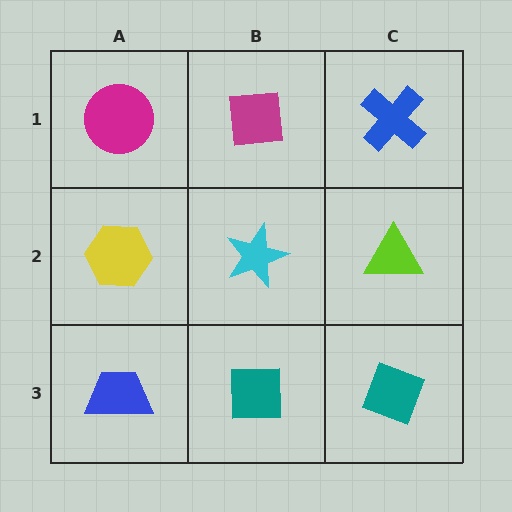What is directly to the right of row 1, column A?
A magenta square.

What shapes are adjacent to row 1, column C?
A lime triangle (row 2, column C), a magenta square (row 1, column B).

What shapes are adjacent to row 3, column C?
A lime triangle (row 2, column C), a teal square (row 3, column B).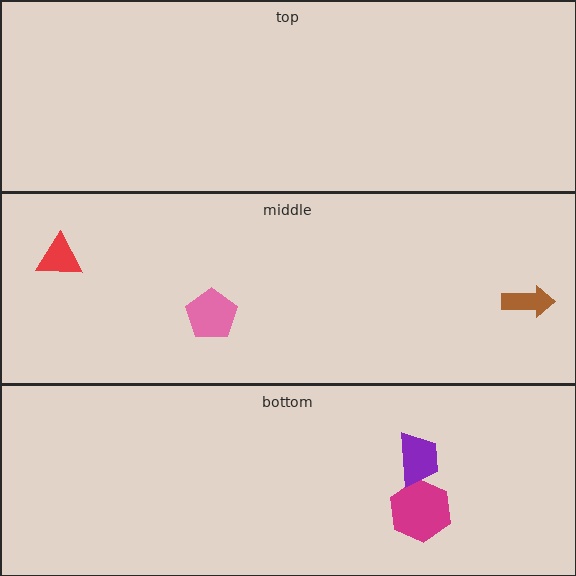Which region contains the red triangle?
The middle region.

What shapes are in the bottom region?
The magenta hexagon, the purple trapezoid.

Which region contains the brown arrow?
The middle region.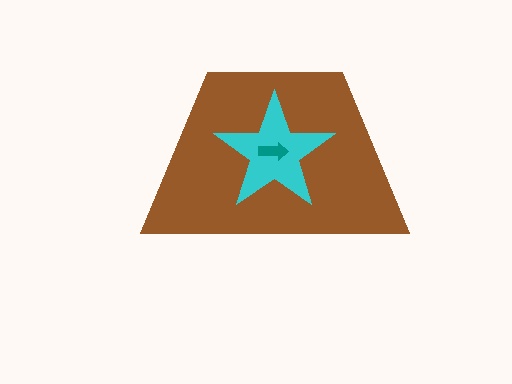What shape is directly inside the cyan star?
The teal arrow.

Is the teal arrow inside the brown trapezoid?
Yes.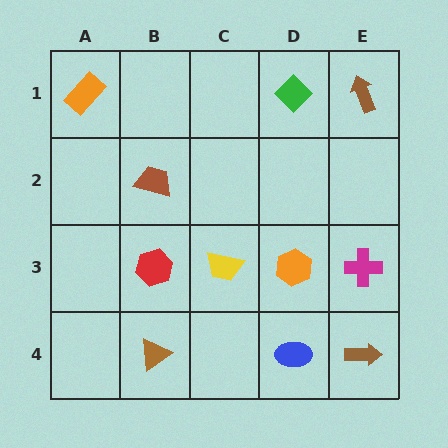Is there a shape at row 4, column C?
No, that cell is empty.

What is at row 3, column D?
An orange hexagon.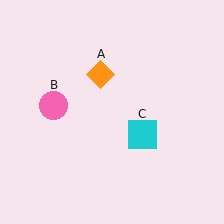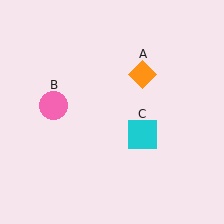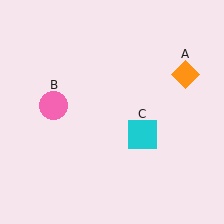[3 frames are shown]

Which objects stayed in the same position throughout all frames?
Pink circle (object B) and cyan square (object C) remained stationary.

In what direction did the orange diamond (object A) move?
The orange diamond (object A) moved right.